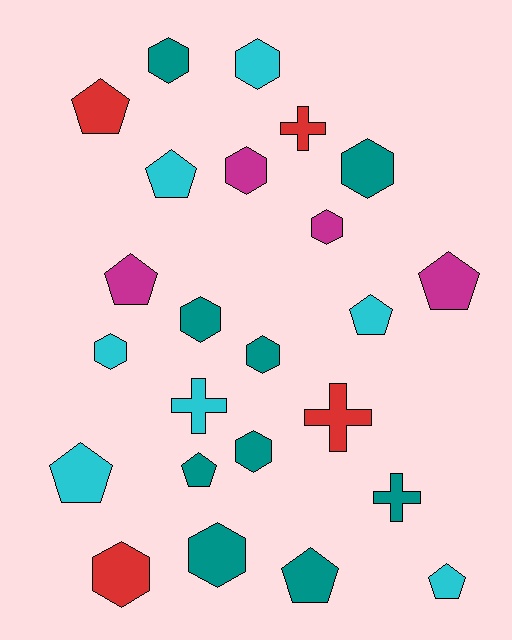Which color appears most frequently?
Teal, with 9 objects.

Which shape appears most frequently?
Hexagon, with 11 objects.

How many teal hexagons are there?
There are 6 teal hexagons.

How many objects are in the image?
There are 24 objects.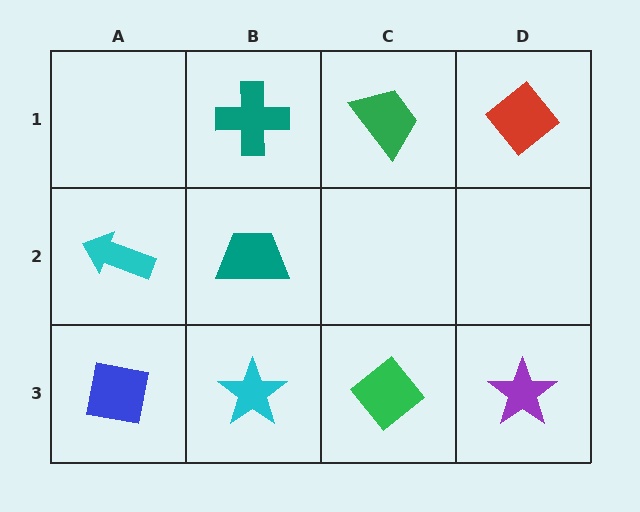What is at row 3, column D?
A purple star.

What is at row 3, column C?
A green diamond.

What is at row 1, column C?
A green trapezoid.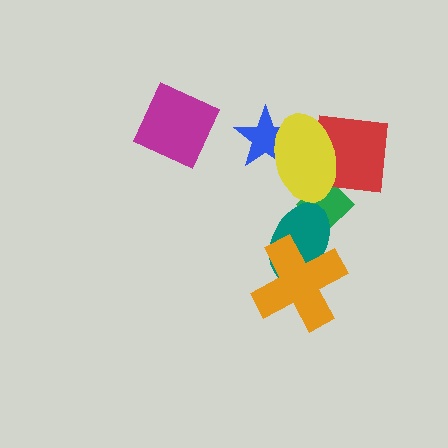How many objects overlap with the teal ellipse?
2 objects overlap with the teal ellipse.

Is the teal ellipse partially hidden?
Yes, it is partially covered by another shape.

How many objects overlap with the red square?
2 objects overlap with the red square.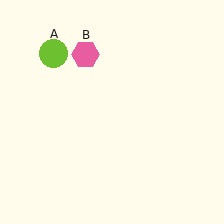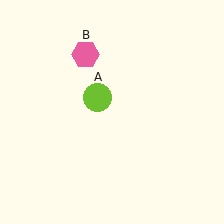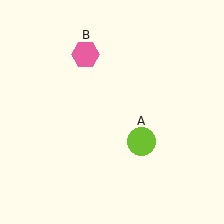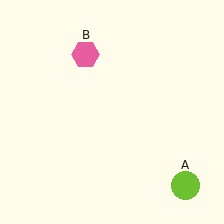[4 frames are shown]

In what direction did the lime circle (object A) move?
The lime circle (object A) moved down and to the right.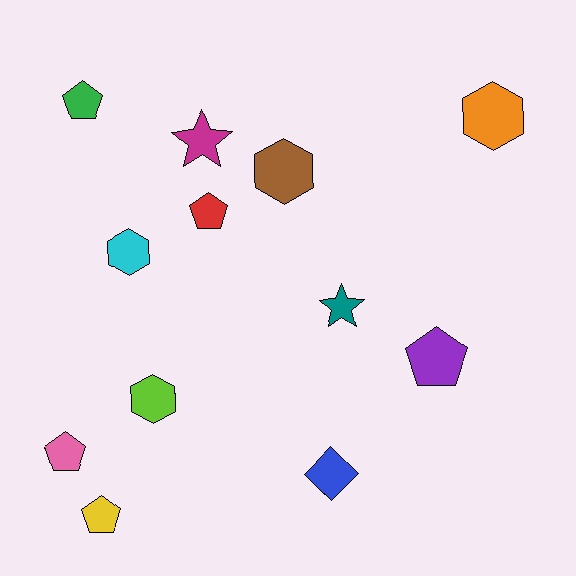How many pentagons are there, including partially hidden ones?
There are 5 pentagons.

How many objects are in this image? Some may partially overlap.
There are 12 objects.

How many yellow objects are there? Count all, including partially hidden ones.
There is 1 yellow object.